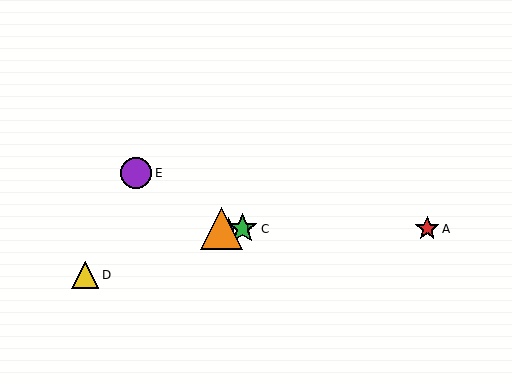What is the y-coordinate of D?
Object D is at y≈275.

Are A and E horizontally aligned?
No, A is at y≈229 and E is at y≈173.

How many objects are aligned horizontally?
4 objects (A, B, C, F) are aligned horizontally.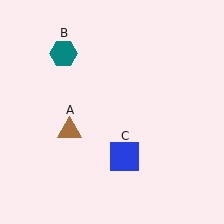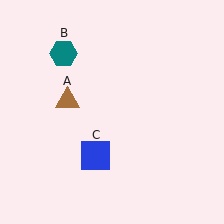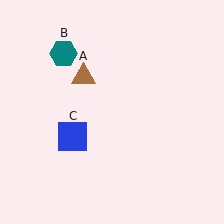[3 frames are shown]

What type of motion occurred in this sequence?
The brown triangle (object A), blue square (object C) rotated clockwise around the center of the scene.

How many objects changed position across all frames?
2 objects changed position: brown triangle (object A), blue square (object C).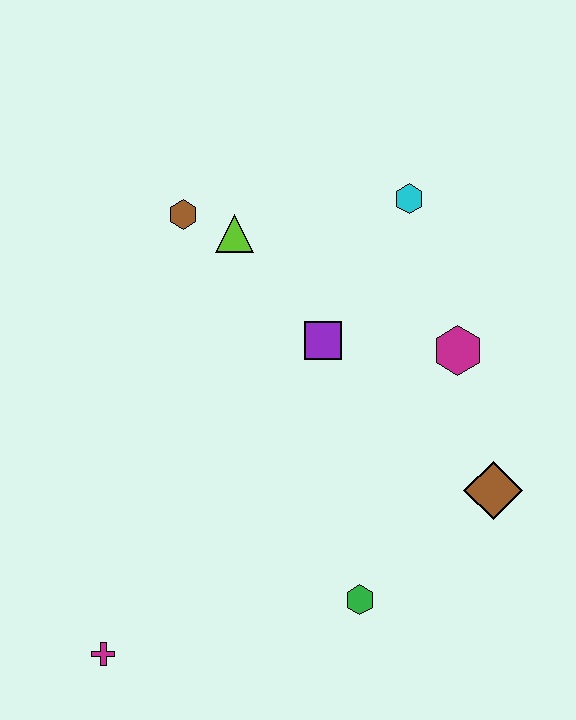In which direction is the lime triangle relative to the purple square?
The lime triangle is above the purple square.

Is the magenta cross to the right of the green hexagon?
No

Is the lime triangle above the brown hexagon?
No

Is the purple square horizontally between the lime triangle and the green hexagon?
Yes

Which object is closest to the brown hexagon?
The lime triangle is closest to the brown hexagon.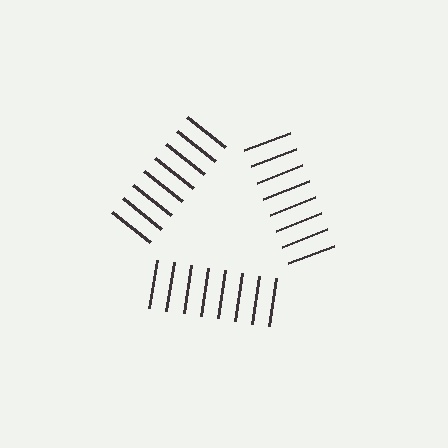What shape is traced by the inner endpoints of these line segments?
An illusory triangle — the line segments terminate on its edges but no continuous stroke is drawn.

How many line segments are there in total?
24 — 8 along each of the 3 edges.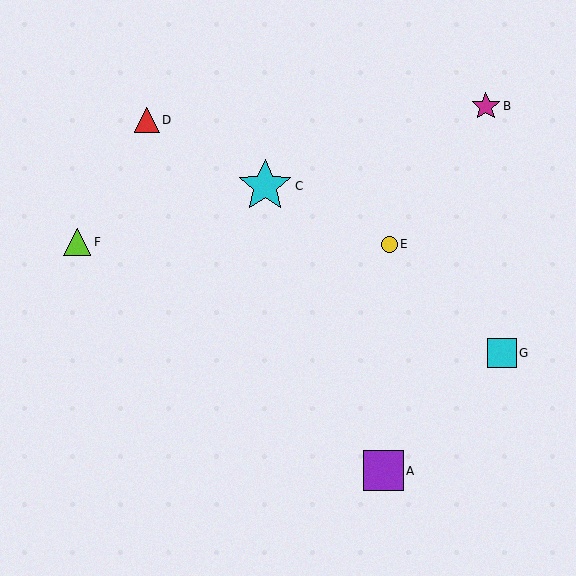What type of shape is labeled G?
Shape G is a cyan square.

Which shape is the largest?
The cyan star (labeled C) is the largest.